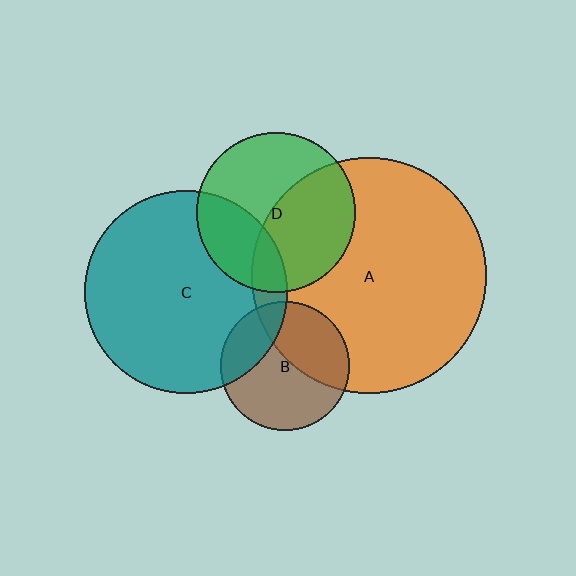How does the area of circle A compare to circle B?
Approximately 3.4 times.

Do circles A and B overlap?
Yes.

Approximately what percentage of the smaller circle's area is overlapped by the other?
Approximately 40%.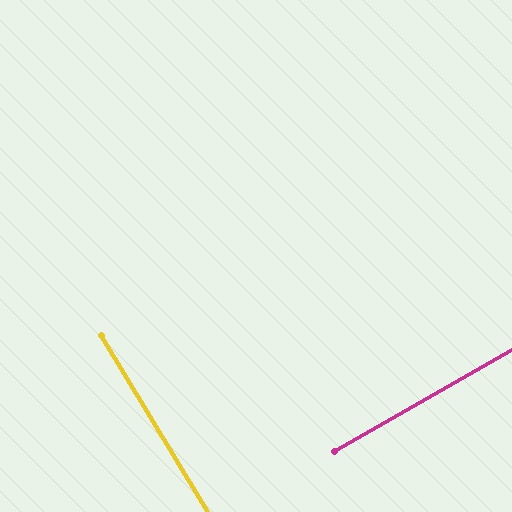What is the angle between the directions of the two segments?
Approximately 89 degrees.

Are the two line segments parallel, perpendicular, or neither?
Perpendicular — they meet at approximately 89°.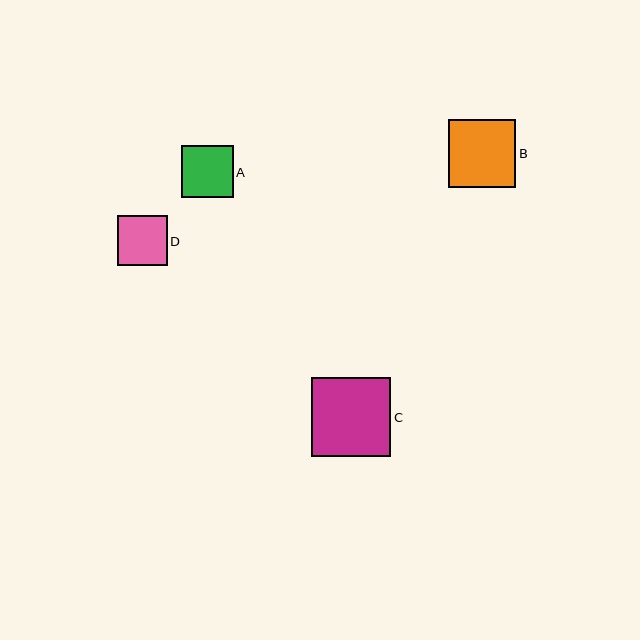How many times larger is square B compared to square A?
Square B is approximately 1.3 times the size of square A.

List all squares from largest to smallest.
From largest to smallest: C, B, A, D.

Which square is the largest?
Square C is the largest with a size of approximately 79 pixels.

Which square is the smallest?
Square D is the smallest with a size of approximately 50 pixels.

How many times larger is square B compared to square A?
Square B is approximately 1.3 times the size of square A.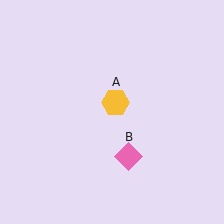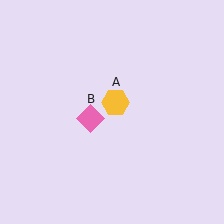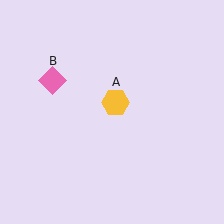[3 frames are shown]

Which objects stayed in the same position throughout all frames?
Yellow hexagon (object A) remained stationary.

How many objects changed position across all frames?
1 object changed position: pink diamond (object B).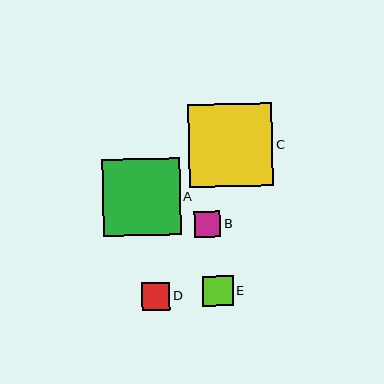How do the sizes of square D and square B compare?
Square D and square B are approximately the same size.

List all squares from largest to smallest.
From largest to smallest: C, A, E, D, B.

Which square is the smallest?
Square B is the smallest with a size of approximately 26 pixels.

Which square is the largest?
Square C is the largest with a size of approximately 84 pixels.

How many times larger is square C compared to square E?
Square C is approximately 2.8 times the size of square E.